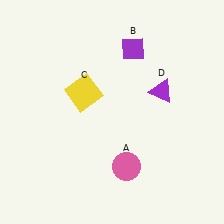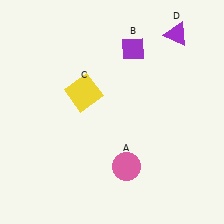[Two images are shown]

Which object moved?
The purple triangle (D) moved up.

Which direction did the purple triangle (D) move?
The purple triangle (D) moved up.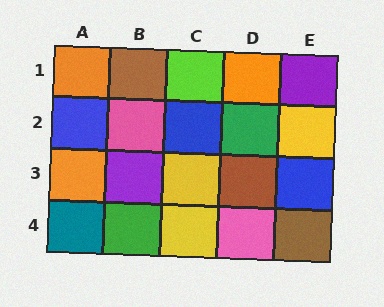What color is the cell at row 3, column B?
Purple.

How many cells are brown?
3 cells are brown.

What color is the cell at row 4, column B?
Green.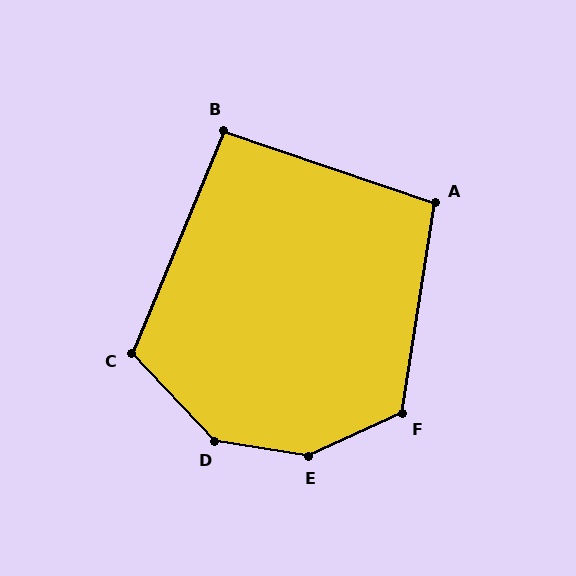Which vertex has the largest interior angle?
E, at approximately 146 degrees.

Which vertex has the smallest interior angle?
B, at approximately 94 degrees.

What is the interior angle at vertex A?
Approximately 100 degrees (obtuse).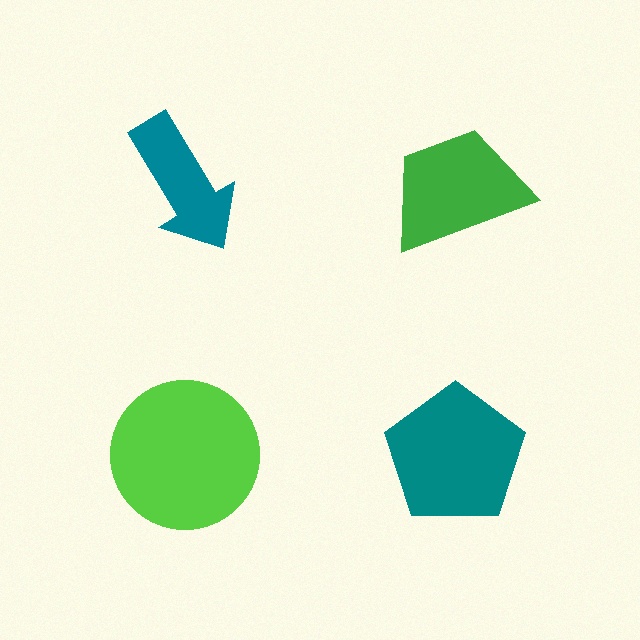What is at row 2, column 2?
A teal pentagon.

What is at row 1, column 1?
A teal arrow.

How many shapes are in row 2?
2 shapes.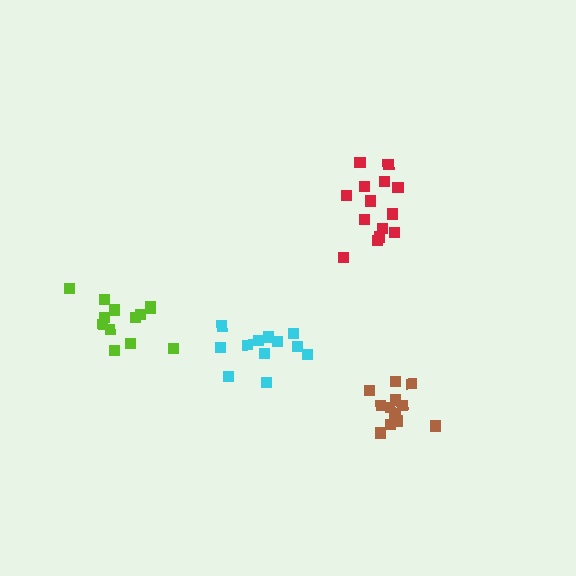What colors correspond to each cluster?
The clusters are colored: lime, cyan, brown, red.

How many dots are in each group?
Group 1: 13 dots, Group 2: 12 dots, Group 3: 12 dots, Group 4: 14 dots (51 total).